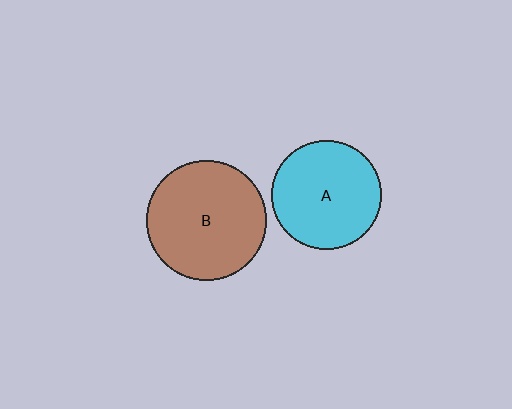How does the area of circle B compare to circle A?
Approximately 1.2 times.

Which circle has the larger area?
Circle B (brown).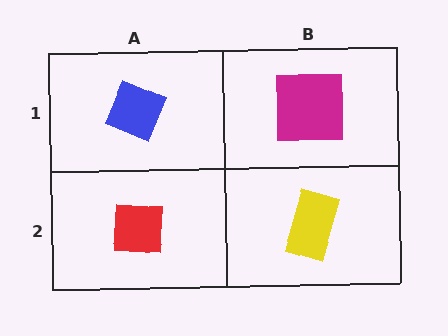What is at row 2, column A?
A red square.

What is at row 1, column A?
A blue diamond.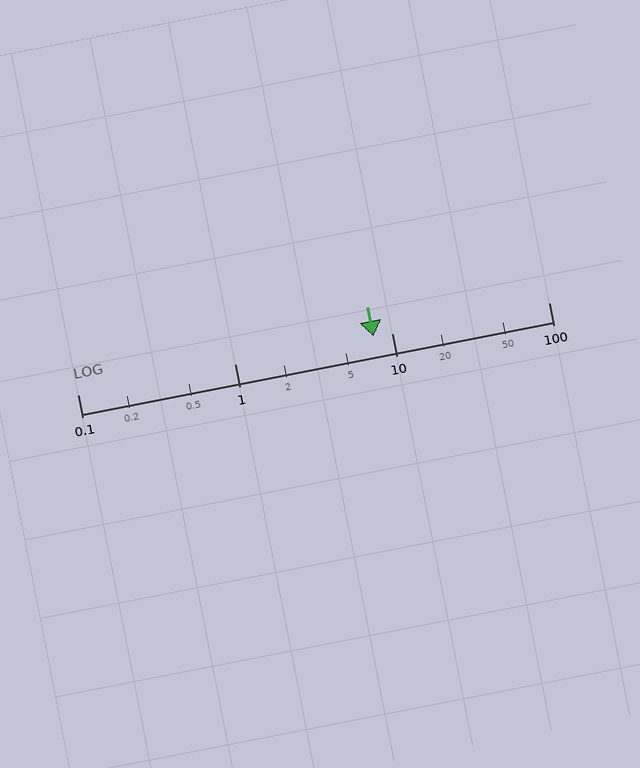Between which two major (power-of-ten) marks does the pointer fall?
The pointer is between 1 and 10.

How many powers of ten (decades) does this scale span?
The scale spans 3 decades, from 0.1 to 100.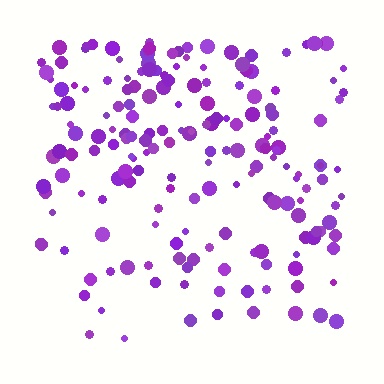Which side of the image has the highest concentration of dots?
The top.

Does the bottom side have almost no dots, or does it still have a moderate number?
Still a moderate number, just noticeably fewer than the top.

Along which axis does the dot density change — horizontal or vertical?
Vertical.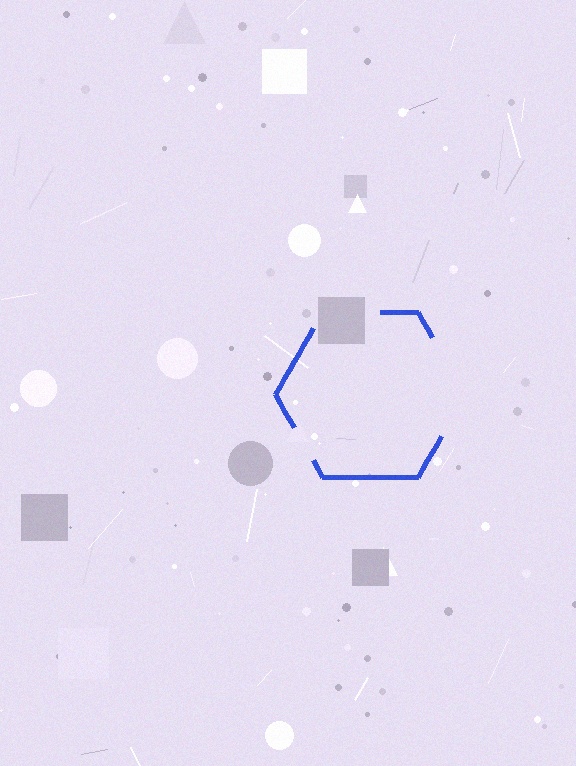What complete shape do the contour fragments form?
The contour fragments form a hexagon.